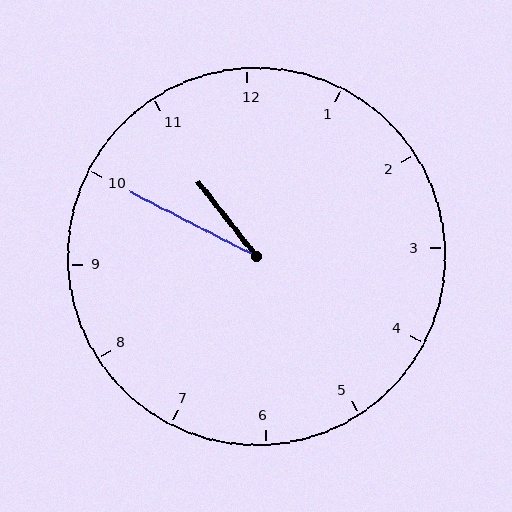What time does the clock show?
10:50.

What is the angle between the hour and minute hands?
Approximately 25 degrees.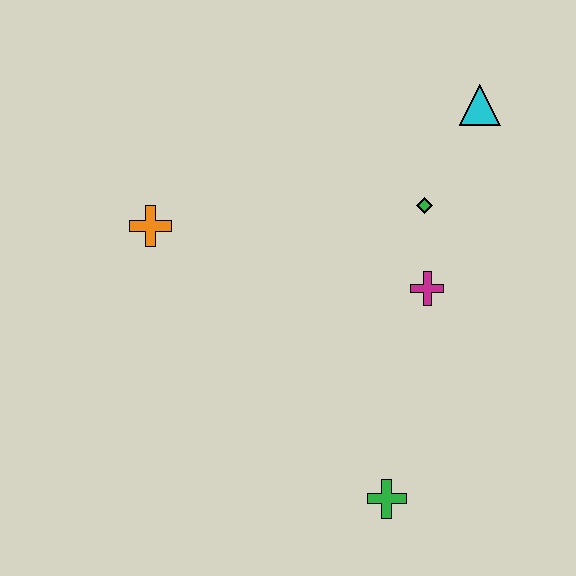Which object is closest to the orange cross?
The green diamond is closest to the orange cross.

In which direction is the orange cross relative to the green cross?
The orange cross is above the green cross.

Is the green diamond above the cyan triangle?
No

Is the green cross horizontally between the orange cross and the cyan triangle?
Yes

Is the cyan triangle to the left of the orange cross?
No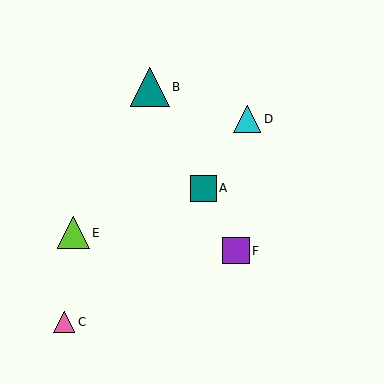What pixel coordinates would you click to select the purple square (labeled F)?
Click at (236, 251) to select the purple square F.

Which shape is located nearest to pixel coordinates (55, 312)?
The pink triangle (labeled C) at (64, 322) is nearest to that location.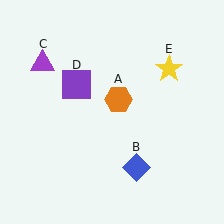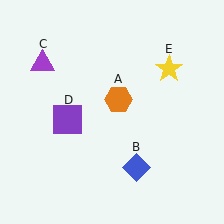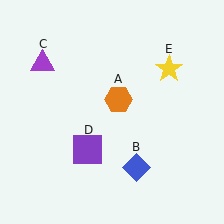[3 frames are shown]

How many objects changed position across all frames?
1 object changed position: purple square (object D).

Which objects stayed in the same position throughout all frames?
Orange hexagon (object A) and blue diamond (object B) and purple triangle (object C) and yellow star (object E) remained stationary.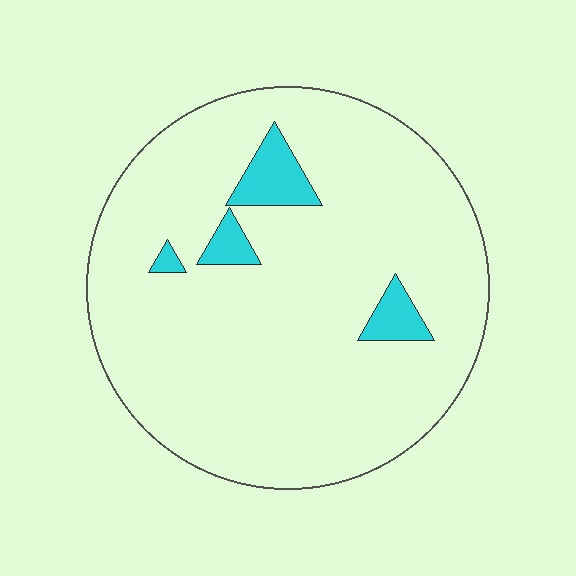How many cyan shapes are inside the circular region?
4.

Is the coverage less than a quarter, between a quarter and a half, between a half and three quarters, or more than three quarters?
Less than a quarter.